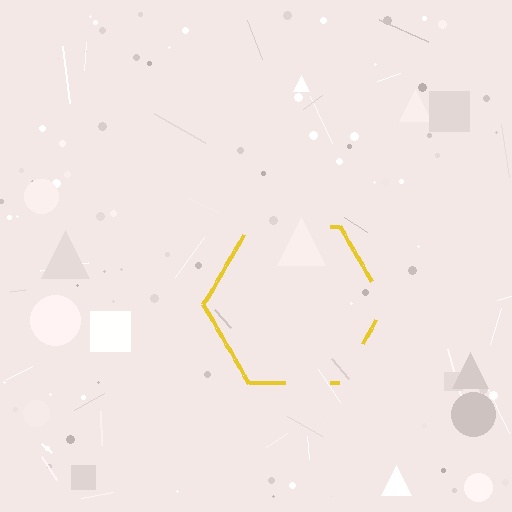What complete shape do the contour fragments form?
The contour fragments form a hexagon.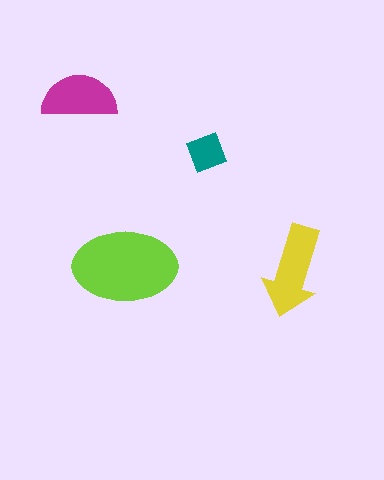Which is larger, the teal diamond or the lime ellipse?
The lime ellipse.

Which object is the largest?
The lime ellipse.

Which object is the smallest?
The teal diamond.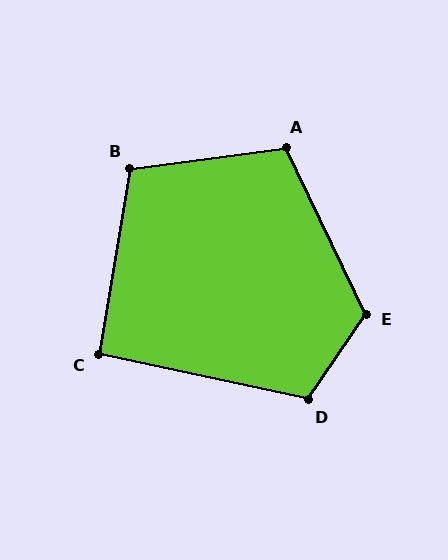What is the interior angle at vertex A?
Approximately 108 degrees (obtuse).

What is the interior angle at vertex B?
Approximately 107 degrees (obtuse).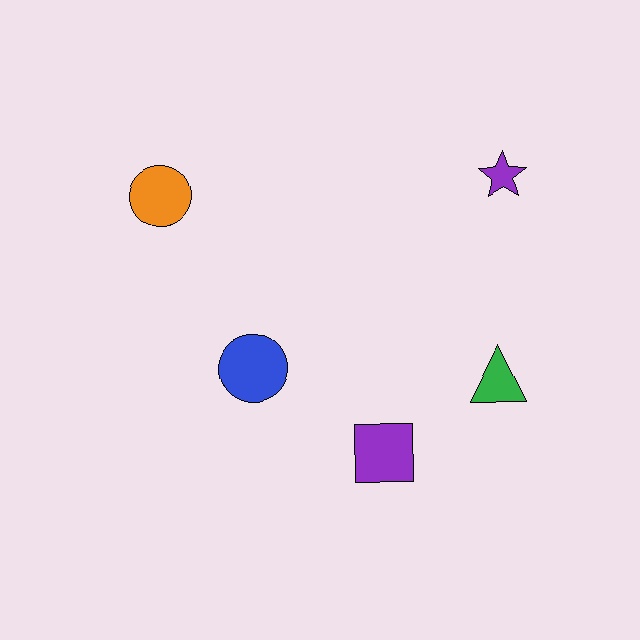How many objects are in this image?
There are 5 objects.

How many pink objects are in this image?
There are no pink objects.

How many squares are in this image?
There is 1 square.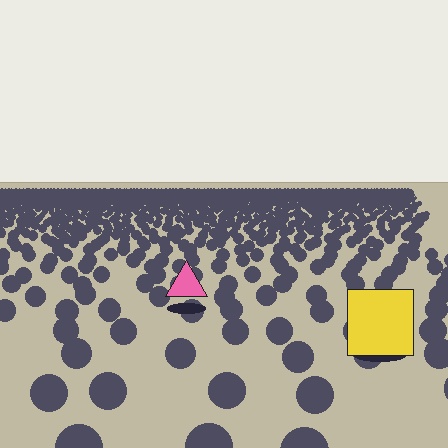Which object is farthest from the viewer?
The pink triangle is farthest from the viewer. It appears smaller and the ground texture around it is denser.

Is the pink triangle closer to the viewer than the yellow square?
No. The yellow square is closer — you can tell from the texture gradient: the ground texture is coarser near it.